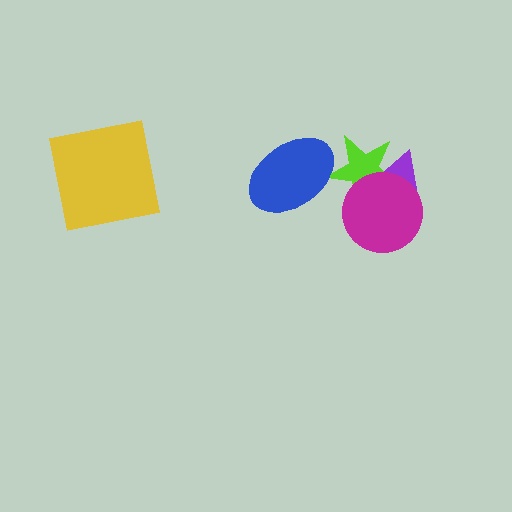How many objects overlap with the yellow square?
0 objects overlap with the yellow square.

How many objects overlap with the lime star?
3 objects overlap with the lime star.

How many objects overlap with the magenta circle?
2 objects overlap with the magenta circle.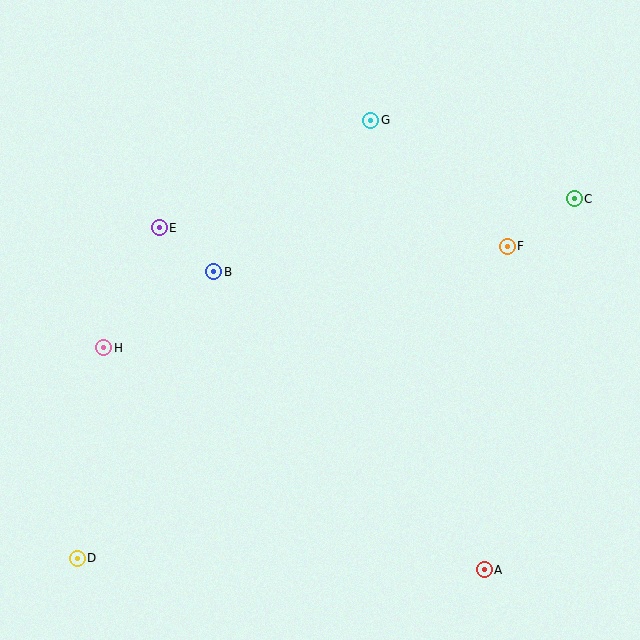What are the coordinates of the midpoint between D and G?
The midpoint between D and G is at (224, 339).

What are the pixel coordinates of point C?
Point C is at (574, 199).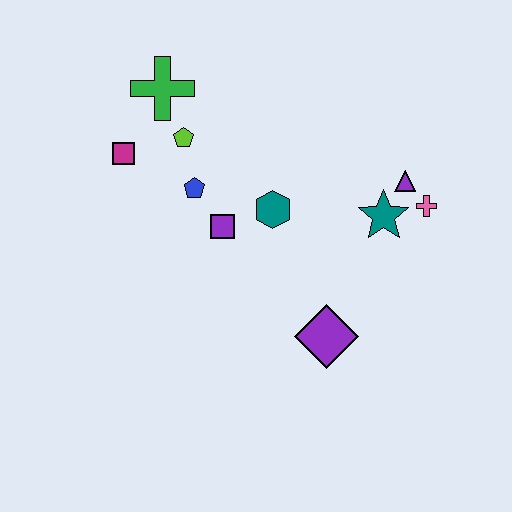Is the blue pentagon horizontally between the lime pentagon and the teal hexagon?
Yes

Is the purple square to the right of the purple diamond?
No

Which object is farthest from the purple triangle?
The magenta square is farthest from the purple triangle.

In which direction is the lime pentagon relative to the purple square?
The lime pentagon is above the purple square.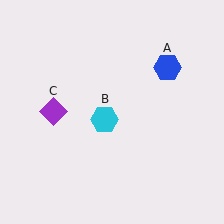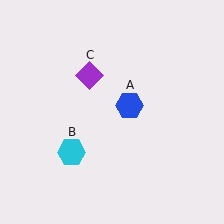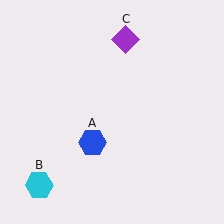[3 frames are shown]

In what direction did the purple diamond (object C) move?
The purple diamond (object C) moved up and to the right.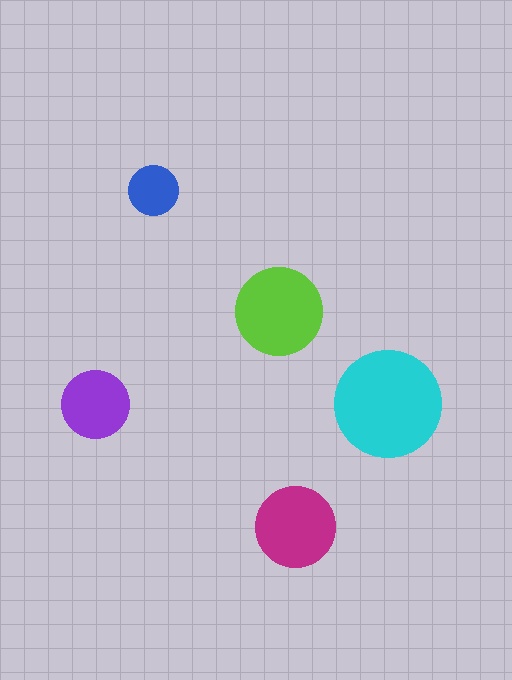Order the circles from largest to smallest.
the cyan one, the lime one, the magenta one, the purple one, the blue one.